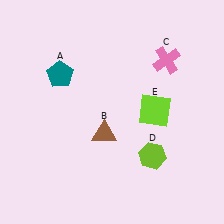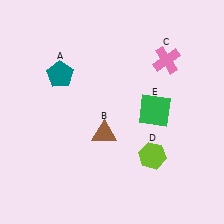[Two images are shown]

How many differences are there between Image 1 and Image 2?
There is 1 difference between the two images.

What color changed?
The square (E) changed from lime in Image 1 to green in Image 2.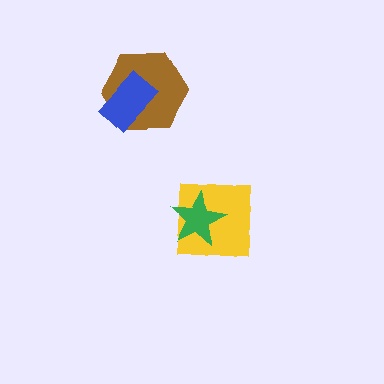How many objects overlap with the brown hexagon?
1 object overlaps with the brown hexagon.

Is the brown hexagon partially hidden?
Yes, it is partially covered by another shape.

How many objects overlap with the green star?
1 object overlaps with the green star.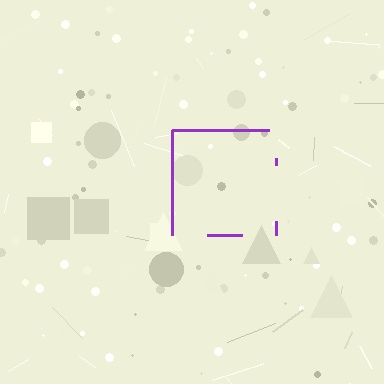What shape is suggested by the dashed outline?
The dashed outline suggests a square.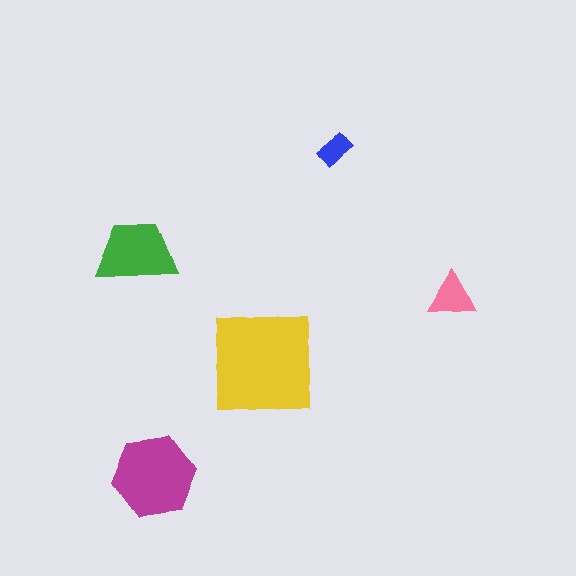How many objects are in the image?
There are 5 objects in the image.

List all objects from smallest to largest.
The blue rectangle, the pink triangle, the green trapezoid, the magenta hexagon, the yellow square.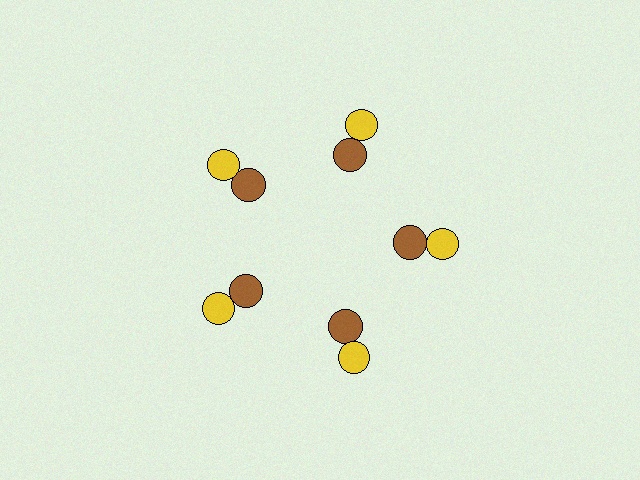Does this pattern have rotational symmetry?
Yes, this pattern has 5-fold rotational symmetry. It looks the same after rotating 72 degrees around the center.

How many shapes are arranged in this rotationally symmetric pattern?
There are 10 shapes, arranged in 5 groups of 2.